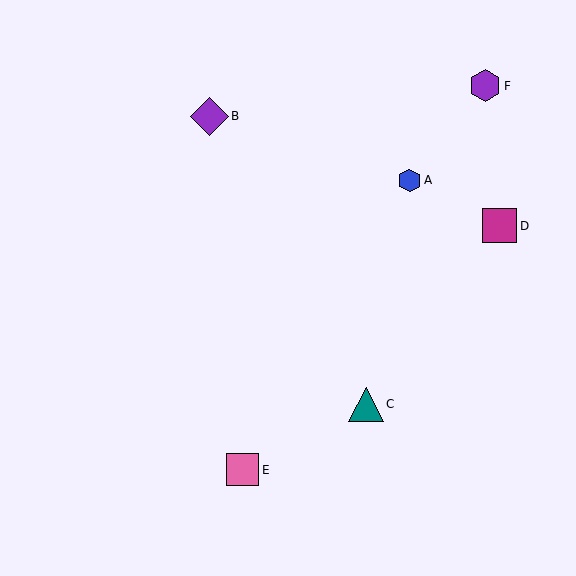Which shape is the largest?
The purple diamond (labeled B) is the largest.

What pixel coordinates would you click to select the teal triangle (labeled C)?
Click at (366, 404) to select the teal triangle C.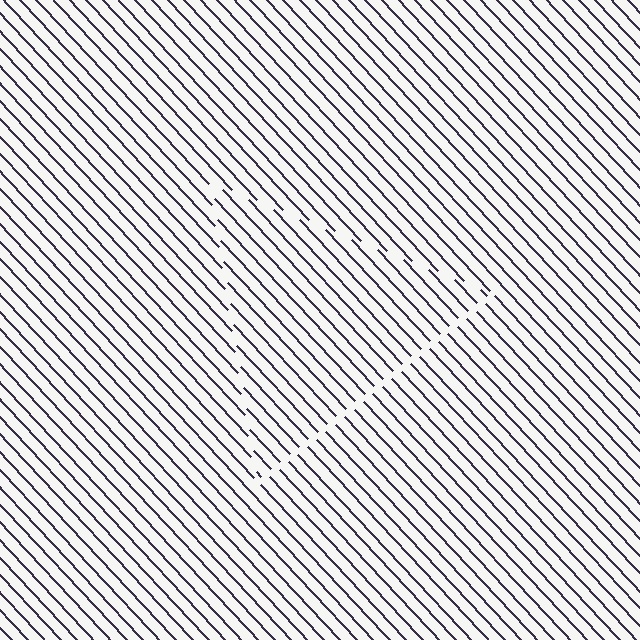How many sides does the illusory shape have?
3 sides — the line-ends trace a triangle.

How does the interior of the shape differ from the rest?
The interior of the shape contains the same grating, shifted by half a period — the contour is defined by the phase discontinuity where line-ends from the inner and outer gratings abut.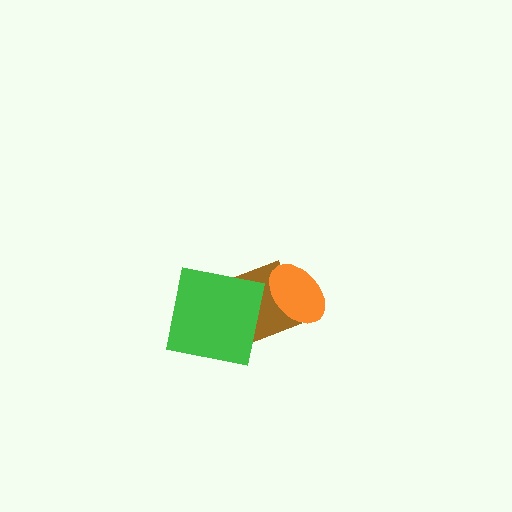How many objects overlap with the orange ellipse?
1 object overlaps with the orange ellipse.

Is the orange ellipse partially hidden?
No, no other shape covers it.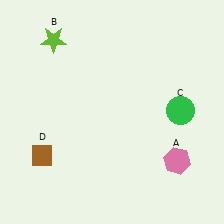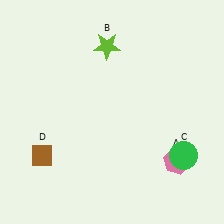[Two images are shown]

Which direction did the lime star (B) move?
The lime star (B) moved right.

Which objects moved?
The objects that moved are: the lime star (B), the green circle (C).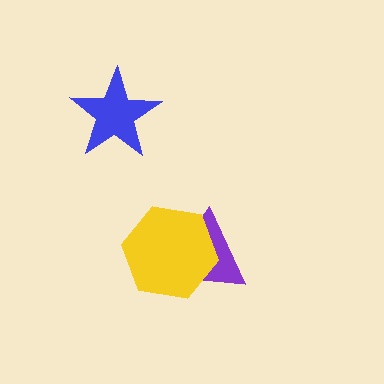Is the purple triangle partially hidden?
Yes, it is partially covered by another shape.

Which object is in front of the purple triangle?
The yellow hexagon is in front of the purple triangle.